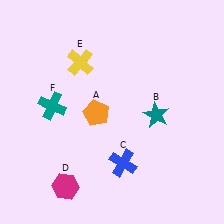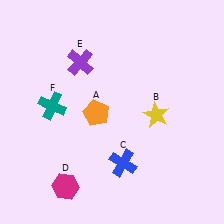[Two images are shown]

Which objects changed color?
B changed from teal to yellow. E changed from yellow to purple.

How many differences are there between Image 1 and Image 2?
There are 2 differences between the two images.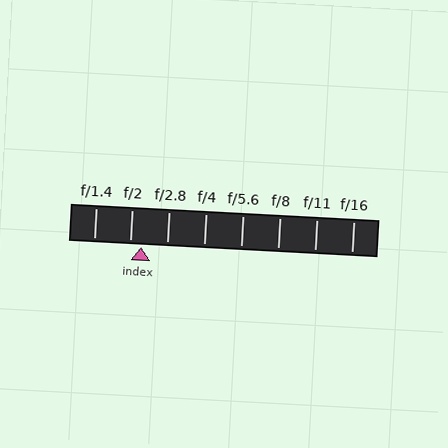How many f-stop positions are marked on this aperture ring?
There are 8 f-stop positions marked.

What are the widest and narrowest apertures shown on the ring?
The widest aperture shown is f/1.4 and the narrowest is f/16.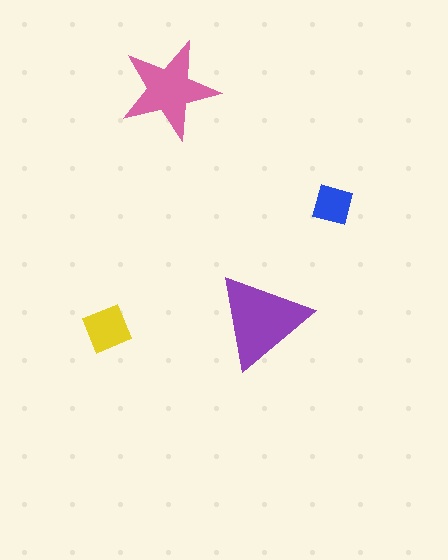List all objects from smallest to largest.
The blue square, the yellow square, the pink star, the purple triangle.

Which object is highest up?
The pink star is topmost.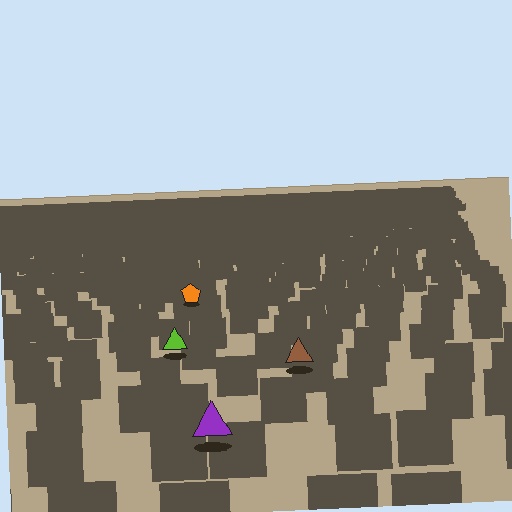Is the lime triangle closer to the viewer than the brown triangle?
No. The brown triangle is closer — you can tell from the texture gradient: the ground texture is coarser near it.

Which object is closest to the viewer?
The purple triangle is closest. The texture marks near it are larger and more spread out.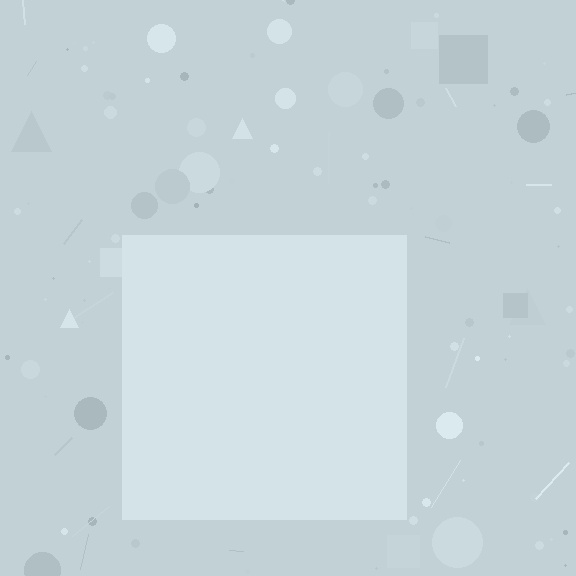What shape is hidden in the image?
A square is hidden in the image.